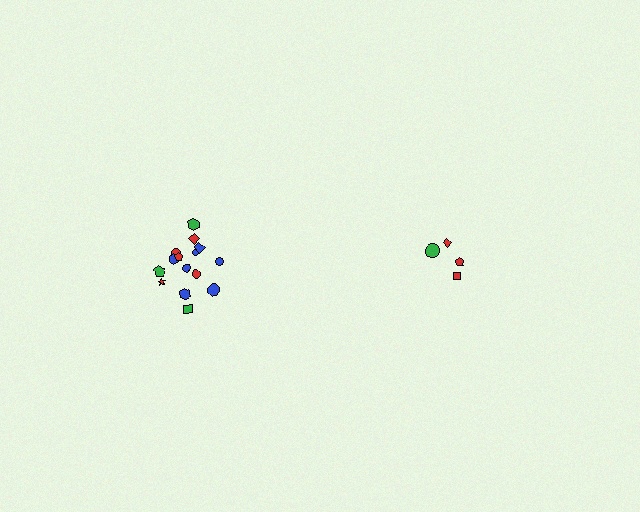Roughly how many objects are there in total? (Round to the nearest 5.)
Roughly 20 objects in total.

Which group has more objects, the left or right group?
The left group.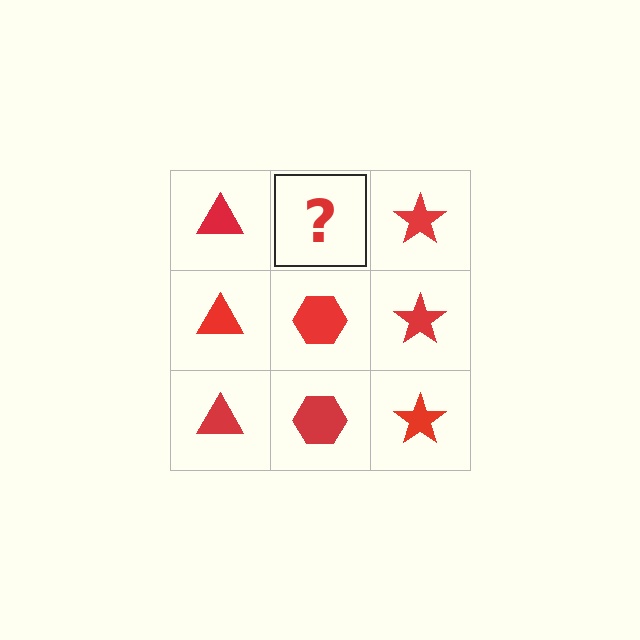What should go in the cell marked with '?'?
The missing cell should contain a red hexagon.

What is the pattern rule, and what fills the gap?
The rule is that each column has a consistent shape. The gap should be filled with a red hexagon.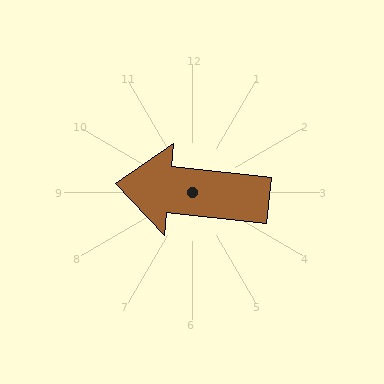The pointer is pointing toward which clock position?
Roughly 9 o'clock.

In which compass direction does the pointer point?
West.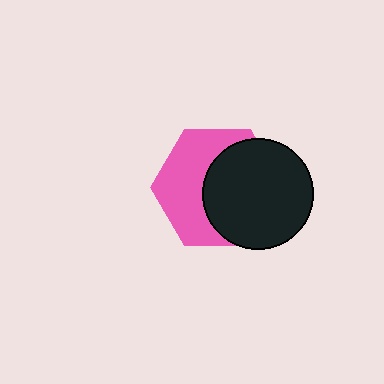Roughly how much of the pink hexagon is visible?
About half of it is visible (roughly 49%).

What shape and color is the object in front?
The object in front is a black circle.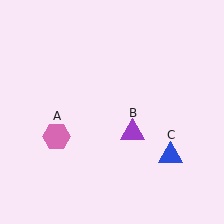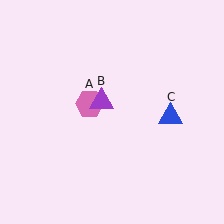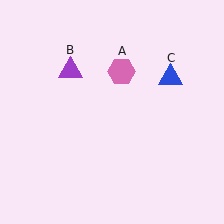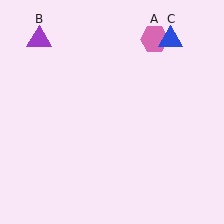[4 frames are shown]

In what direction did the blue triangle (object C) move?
The blue triangle (object C) moved up.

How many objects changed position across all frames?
3 objects changed position: pink hexagon (object A), purple triangle (object B), blue triangle (object C).